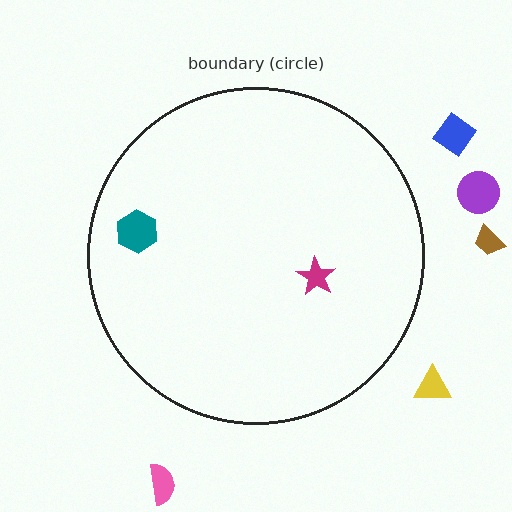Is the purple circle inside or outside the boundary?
Outside.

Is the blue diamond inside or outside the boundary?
Outside.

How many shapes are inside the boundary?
2 inside, 5 outside.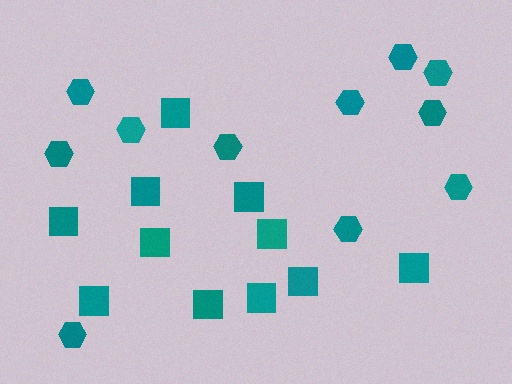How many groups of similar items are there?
There are 2 groups: one group of squares (11) and one group of hexagons (11).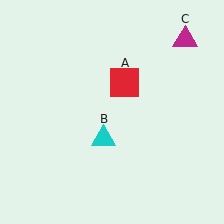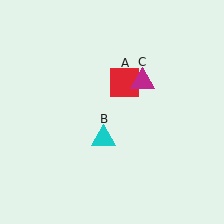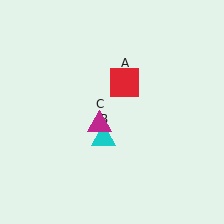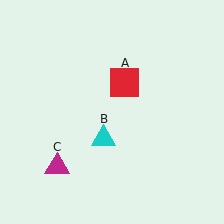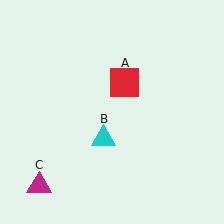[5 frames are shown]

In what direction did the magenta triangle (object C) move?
The magenta triangle (object C) moved down and to the left.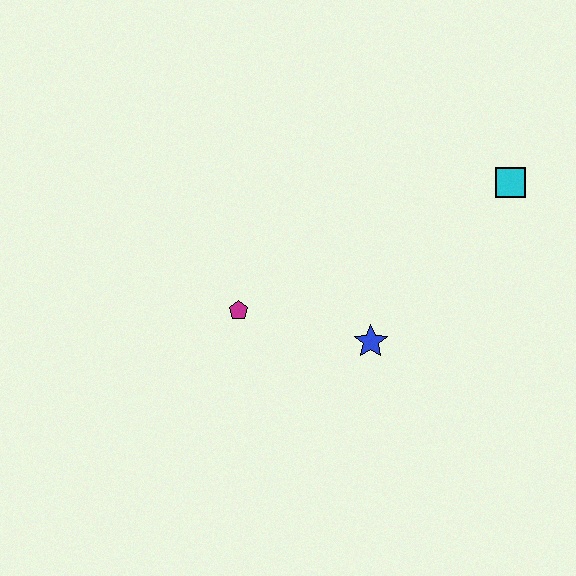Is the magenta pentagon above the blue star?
Yes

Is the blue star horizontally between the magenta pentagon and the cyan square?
Yes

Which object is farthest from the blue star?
The cyan square is farthest from the blue star.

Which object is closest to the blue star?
The magenta pentagon is closest to the blue star.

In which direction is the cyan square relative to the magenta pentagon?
The cyan square is to the right of the magenta pentagon.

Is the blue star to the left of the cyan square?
Yes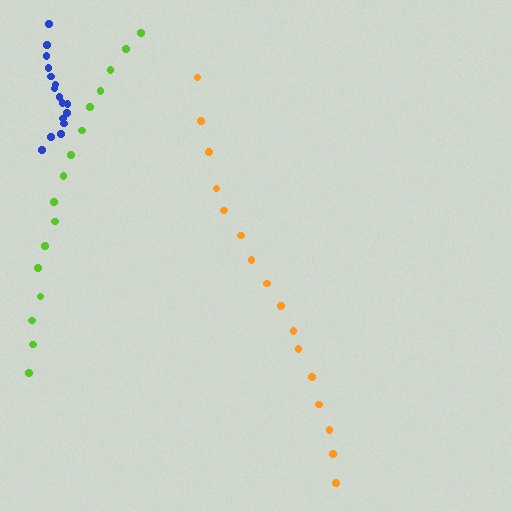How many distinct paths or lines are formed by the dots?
There are 3 distinct paths.